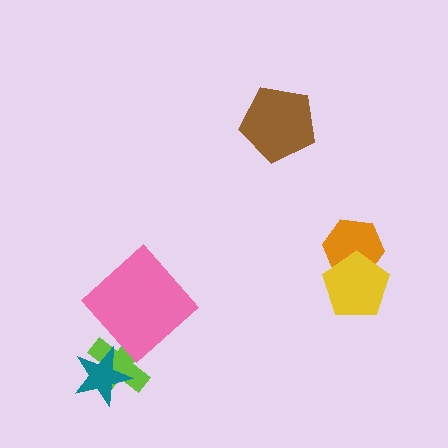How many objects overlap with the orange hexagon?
1 object overlaps with the orange hexagon.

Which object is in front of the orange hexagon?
The yellow pentagon is in front of the orange hexagon.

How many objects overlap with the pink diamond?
1 object overlaps with the pink diamond.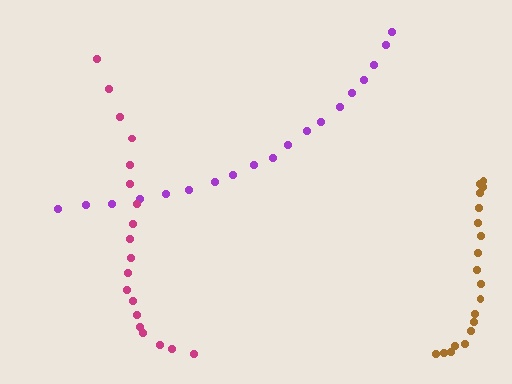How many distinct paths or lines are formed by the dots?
There are 3 distinct paths.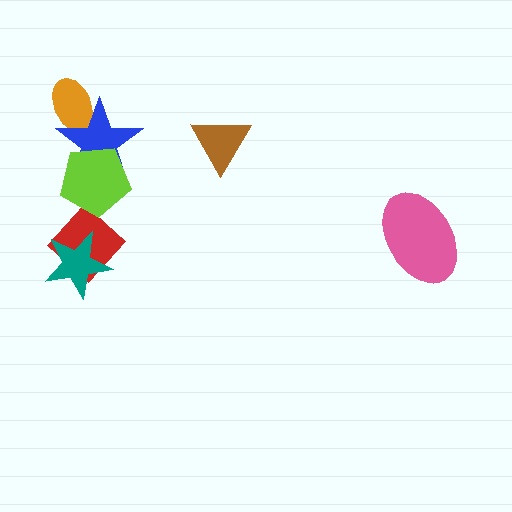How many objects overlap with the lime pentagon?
2 objects overlap with the lime pentagon.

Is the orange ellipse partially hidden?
Yes, it is partially covered by another shape.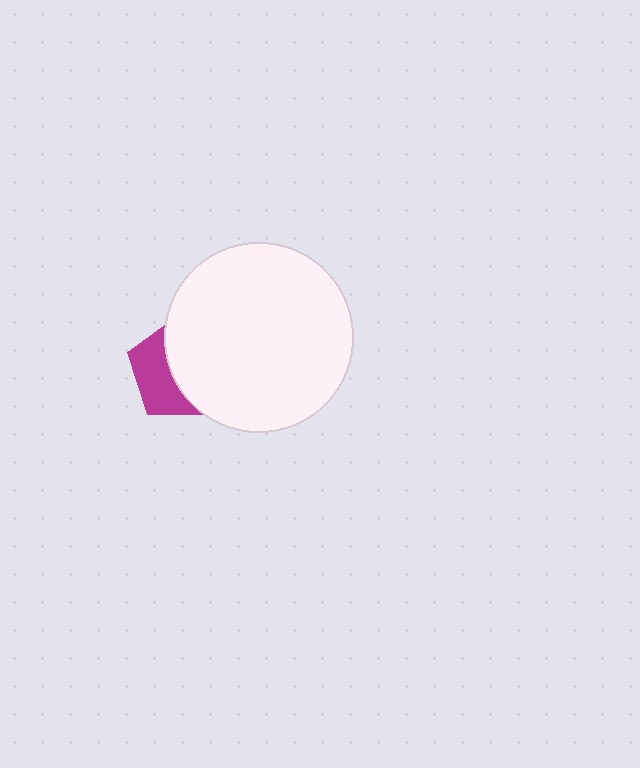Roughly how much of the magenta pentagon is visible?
A small part of it is visible (roughly 42%).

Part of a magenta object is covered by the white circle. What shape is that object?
It is a pentagon.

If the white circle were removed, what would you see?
You would see the complete magenta pentagon.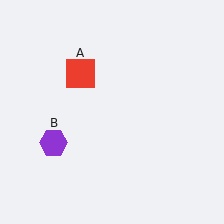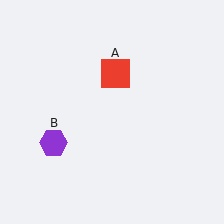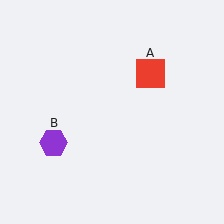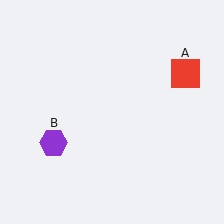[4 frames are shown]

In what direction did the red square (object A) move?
The red square (object A) moved right.